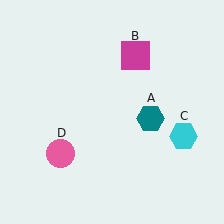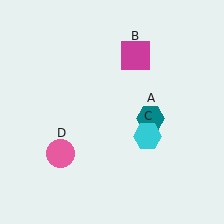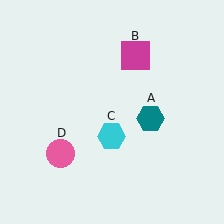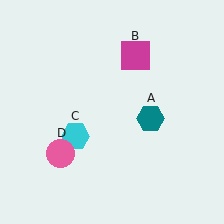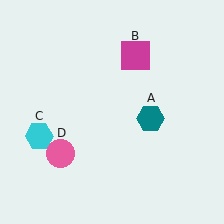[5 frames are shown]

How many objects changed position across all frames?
1 object changed position: cyan hexagon (object C).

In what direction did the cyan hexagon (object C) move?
The cyan hexagon (object C) moved left.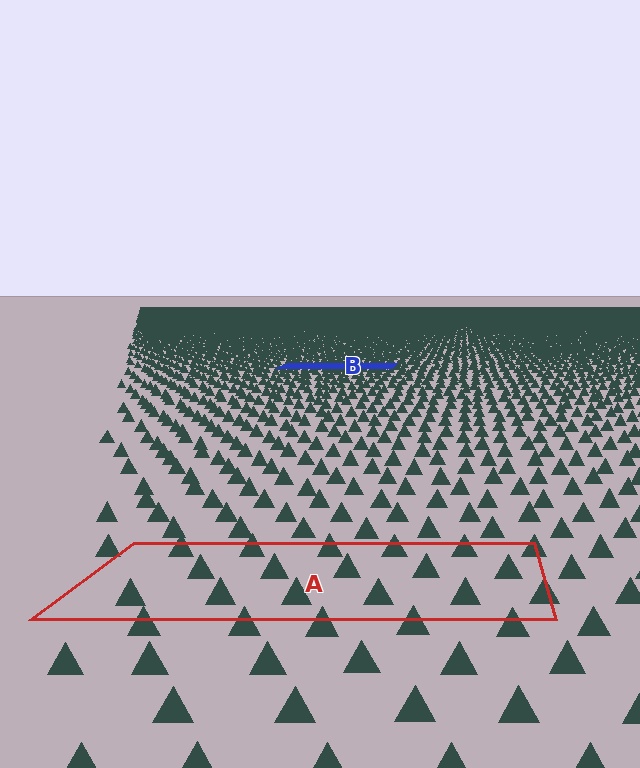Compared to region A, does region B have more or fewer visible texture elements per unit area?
Region B has more texture elements per unit area — they are packed more densely because it is farther away.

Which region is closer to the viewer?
Region A is closer. The texture elements there are larger and more spread out.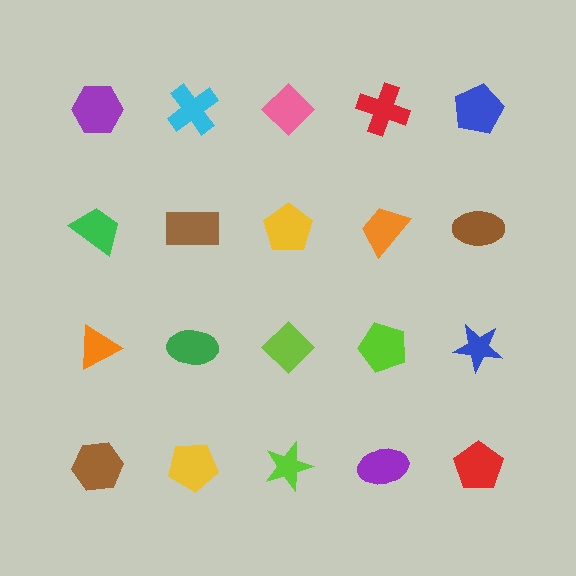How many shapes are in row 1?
5 shapes.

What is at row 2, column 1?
A green trapezoid.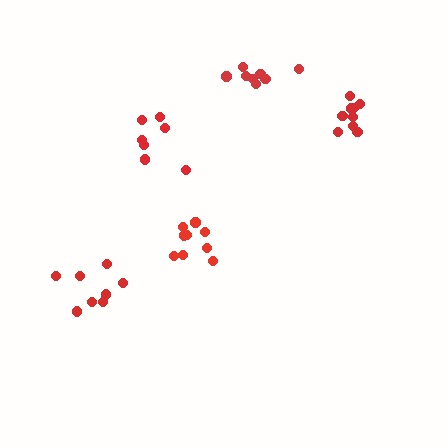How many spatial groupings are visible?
There are 5 spatial groupings.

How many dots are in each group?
Group 1: 9 dots, Group 2: 7 dots, Group 3: 9 dots, Group 4: 8 dots, Group 5: 8 dots (41 total).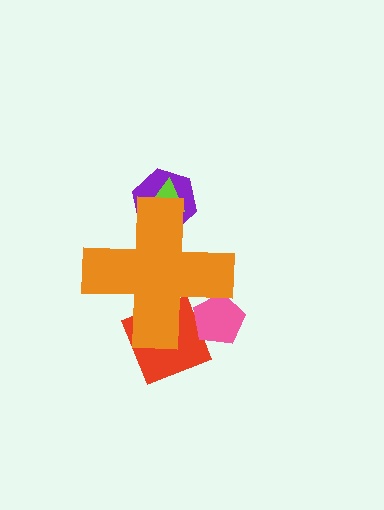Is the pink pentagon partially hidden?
Yes, the pink pentagon is partially hidden behind the orange cross.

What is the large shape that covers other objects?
An orange cross.